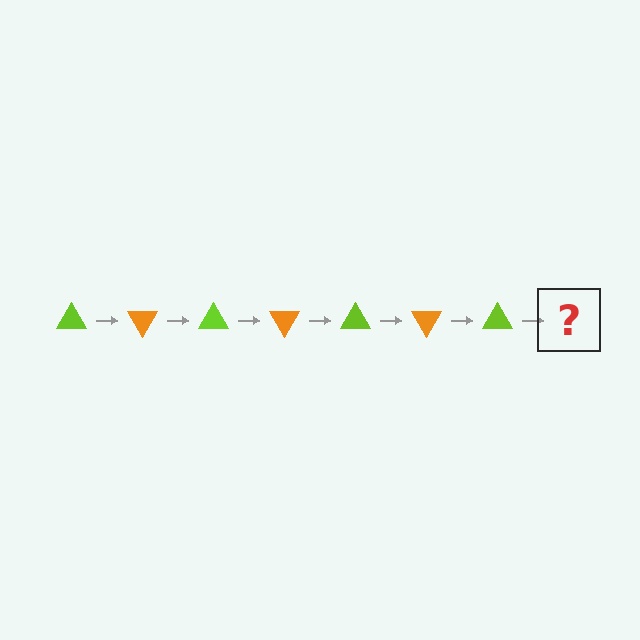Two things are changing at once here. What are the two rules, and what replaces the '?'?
The two rules are that it rotates 60 degrees each step and the color cycles through lime and orange. The '?' should be an orange triangle, rotated 420 degrees from the start.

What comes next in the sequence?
The next element should be an orange triangle, rotated 420 degrees from the start.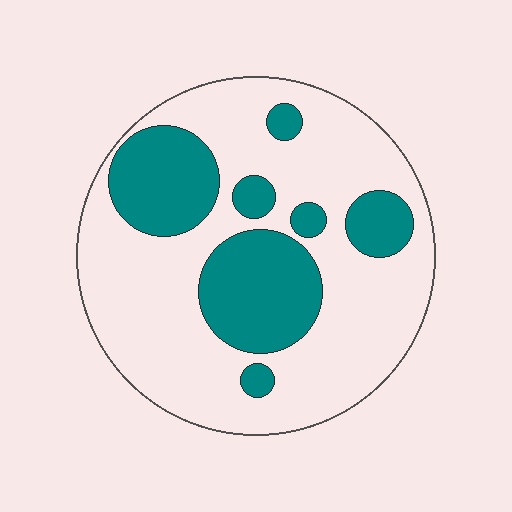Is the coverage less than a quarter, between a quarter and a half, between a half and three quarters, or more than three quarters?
Between a quarter and a half.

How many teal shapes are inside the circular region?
7.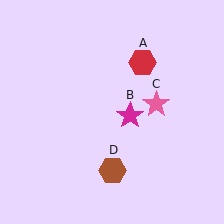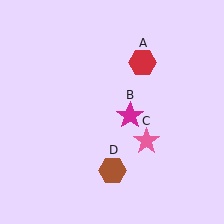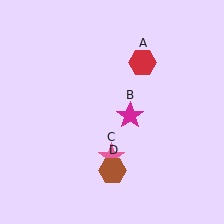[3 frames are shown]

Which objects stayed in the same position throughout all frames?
Red hexagon (object A) and magenta star (object B) and brown hexagon (object D) remained stationary.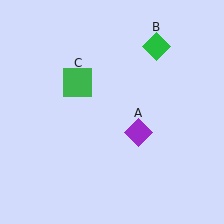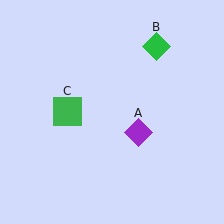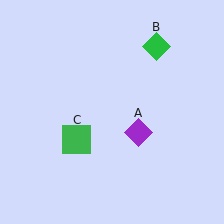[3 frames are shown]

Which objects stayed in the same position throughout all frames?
Purple diamond (object A) and green diamond (object B) remained stationary.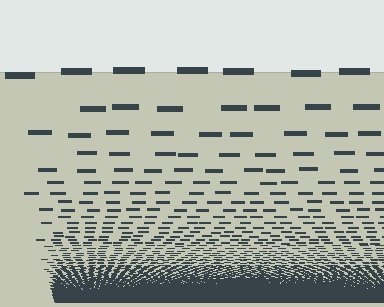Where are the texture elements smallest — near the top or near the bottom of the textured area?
Near the bottom.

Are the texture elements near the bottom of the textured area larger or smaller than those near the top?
Smaller. The gradient is inverted — elements near the bottom are smaller and denser.